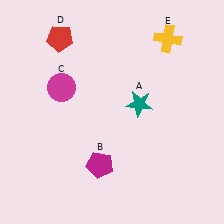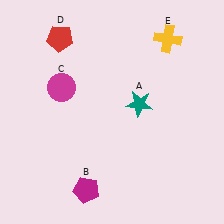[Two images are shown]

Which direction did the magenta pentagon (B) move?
The magenta pentagon (B) moved down.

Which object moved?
The magenta pentagon (B) moved down.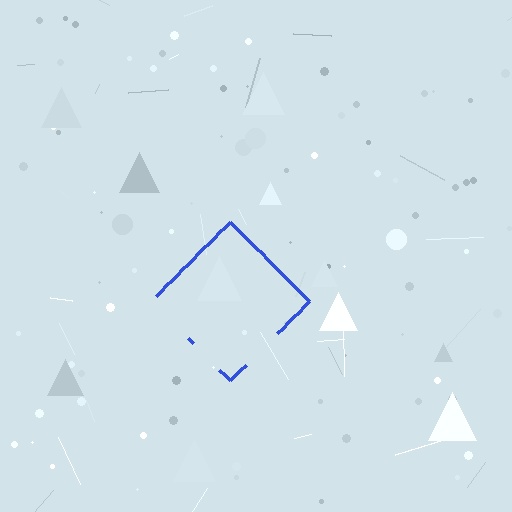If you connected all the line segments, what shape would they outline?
They would outline a diamond.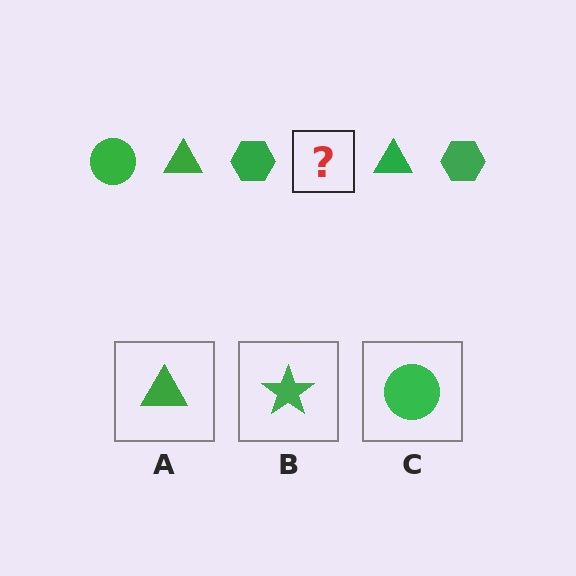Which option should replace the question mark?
Option C.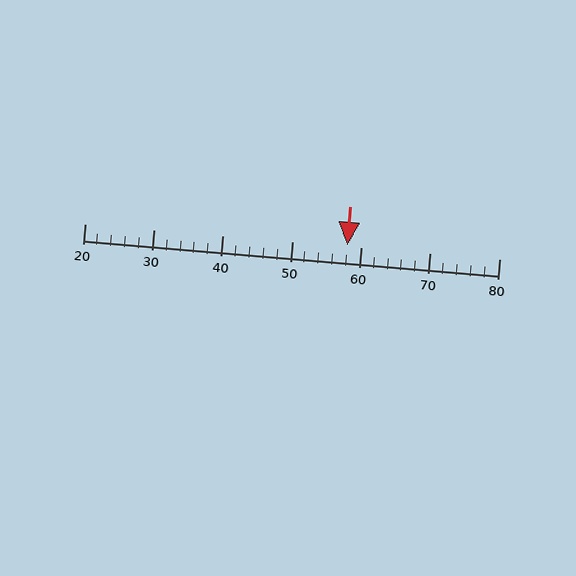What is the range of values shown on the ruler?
The ruler shows values from 20 to 80.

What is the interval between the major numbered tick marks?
The major tick marks are spaced 10 units apart.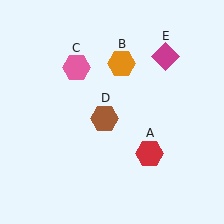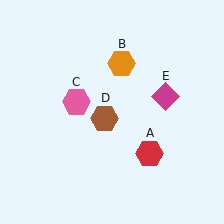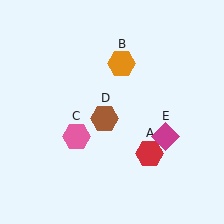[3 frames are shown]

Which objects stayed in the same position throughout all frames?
Red hexagon (object A) and orange hexagon (object B) and brown hexagon (object D) remained stationary.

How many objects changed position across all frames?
2 objects changed position: pink hexagon (object C), magenta diamond (object E).